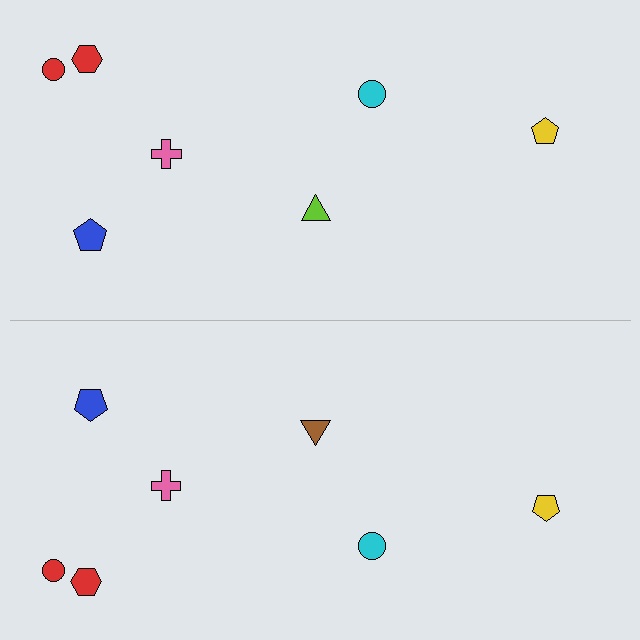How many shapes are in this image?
There are 14 shapes in this image.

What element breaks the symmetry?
The brown triangle on the bottom side breaks the symmetry — its mirror counterpart is lime.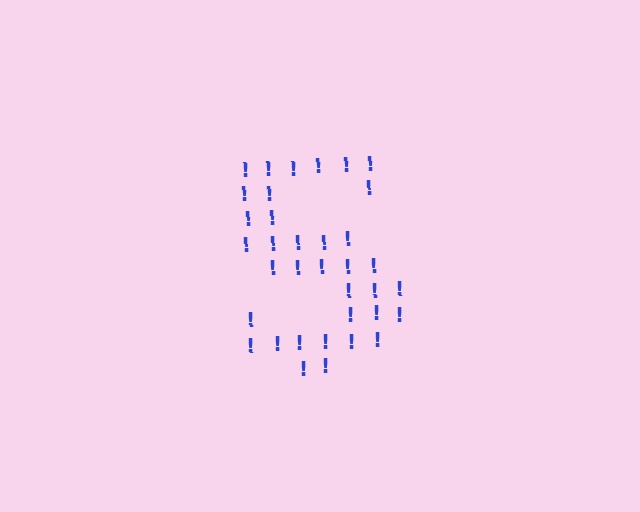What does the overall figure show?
The overall figure shows the letter S.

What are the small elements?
The small elements are exclamation marks.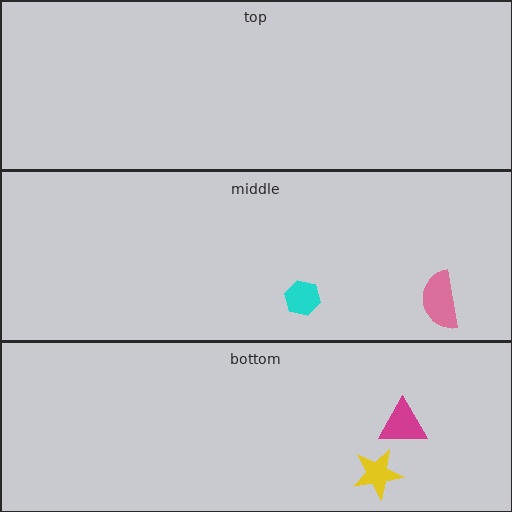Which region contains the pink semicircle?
The middle region.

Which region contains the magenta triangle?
The bottom region.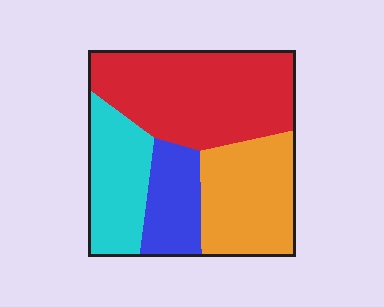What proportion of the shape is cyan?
Cyan takes up about one fifth (1/5) of the shape.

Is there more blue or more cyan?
Cyan.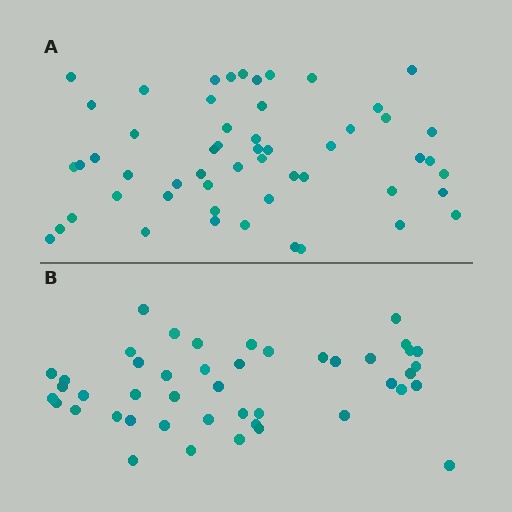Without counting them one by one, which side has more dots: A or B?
Region A (the top region) has more dots.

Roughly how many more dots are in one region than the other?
Region A has roughly 8 or so more dots than region B.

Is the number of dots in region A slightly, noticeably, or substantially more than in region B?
Region A has only slightly more — the two regions are fairly close. The ratio is roughly 1.2 to 1.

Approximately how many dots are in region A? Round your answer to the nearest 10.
About 50 dots. (The exact count is 54, which rounds to 50.)